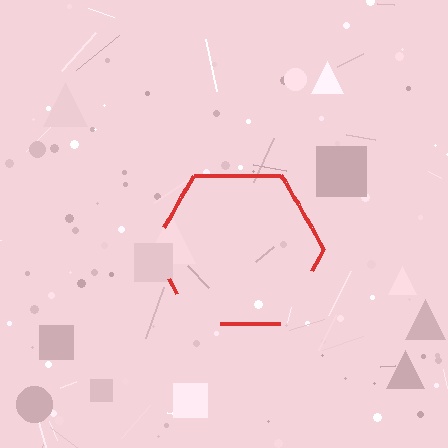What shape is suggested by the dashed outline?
The dashed outline suggests a hexagon.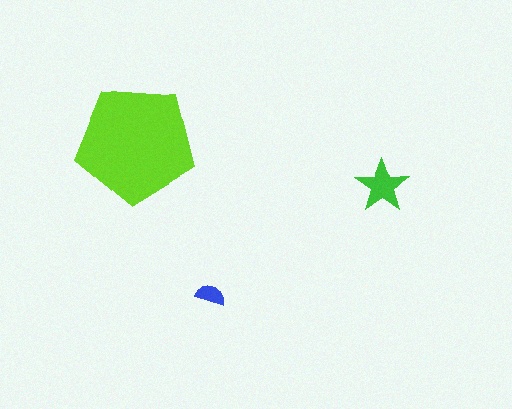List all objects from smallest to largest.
The blue semicircle, the green star, the lime pentagon.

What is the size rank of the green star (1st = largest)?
2nd.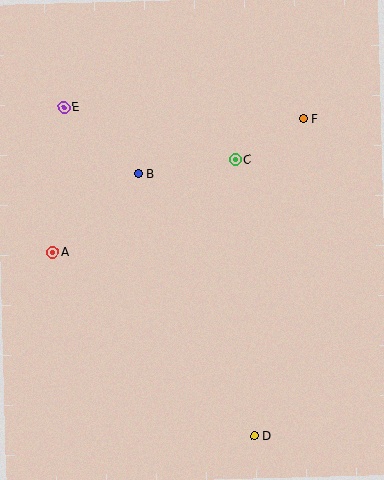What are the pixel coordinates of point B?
Point B is at (139, 174).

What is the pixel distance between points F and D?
The distance between F and D is 321 pixels.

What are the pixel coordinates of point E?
Point E is at (64, 108).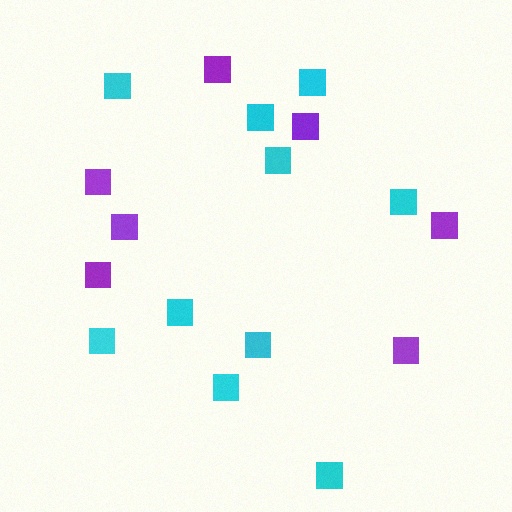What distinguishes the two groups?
There are 2 groups: one group of purple squares (7) and one group of cyan squares (10).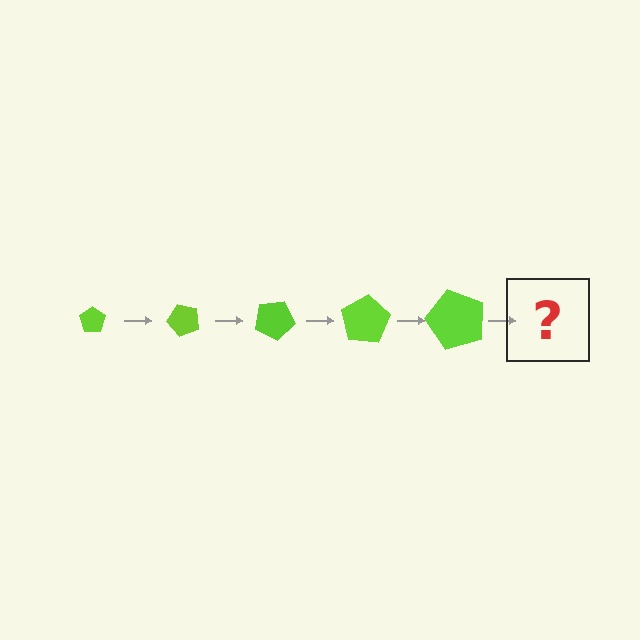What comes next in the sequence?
The next element should be a pentagon, larger than the previous one and rotated 250 degrees from the start.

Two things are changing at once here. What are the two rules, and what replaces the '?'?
The two rules are that the pentagon grows larger each step and it rotates 50 degrees each step. The '?' should be a pentagon, larger than the previous one and rotated 250 degrees from the start.